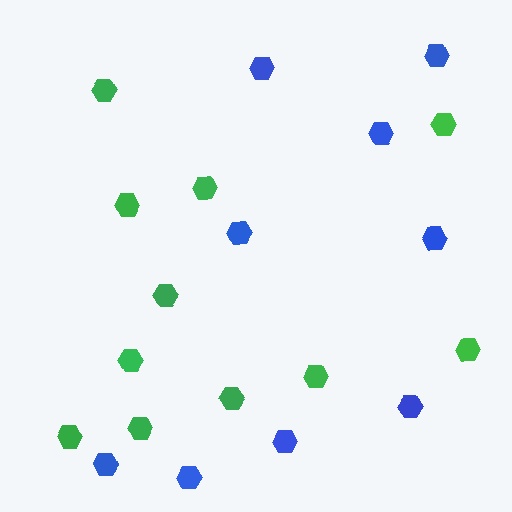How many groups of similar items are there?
There are 2 groups: one group of green hexagons (11) and one group of blue hexagons (9).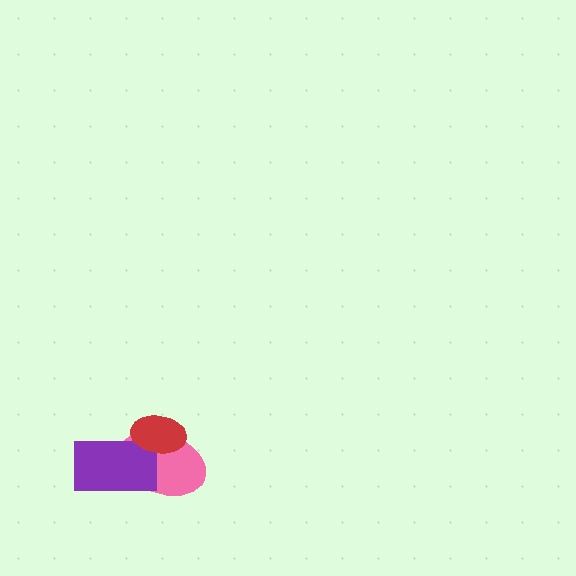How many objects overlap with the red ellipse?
2 objects overlap with the red ellipse.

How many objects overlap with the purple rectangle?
2 objects overlap with the purple rectangle.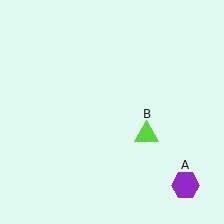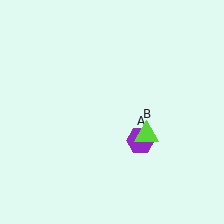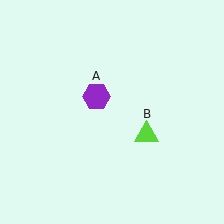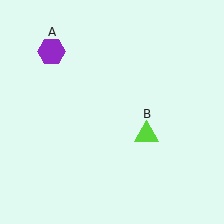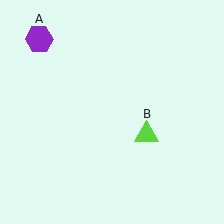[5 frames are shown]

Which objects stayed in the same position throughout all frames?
Lime triangle (object B) remained stationary.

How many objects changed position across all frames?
1 object changed position: purple hexagon (object A).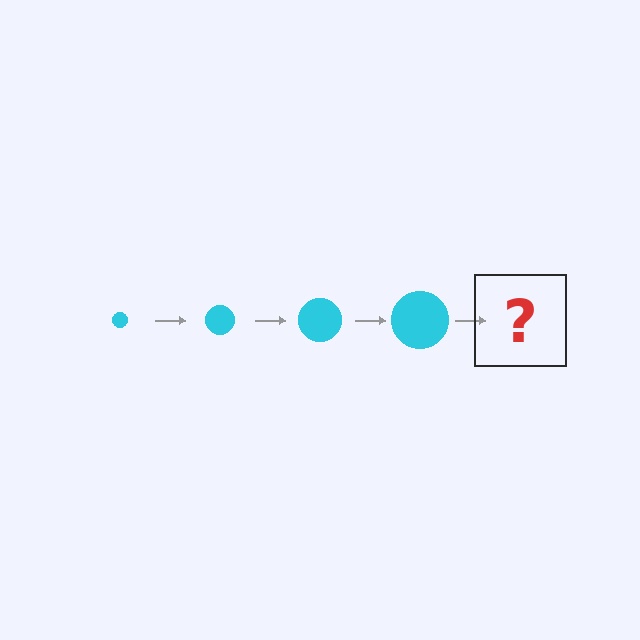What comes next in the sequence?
The next element should be a cyan circle, larger than the previous one.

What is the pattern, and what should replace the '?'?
The pattern is that the circle gets progressively larger each step. The '?' should be a cyan circle, larger than the previous one.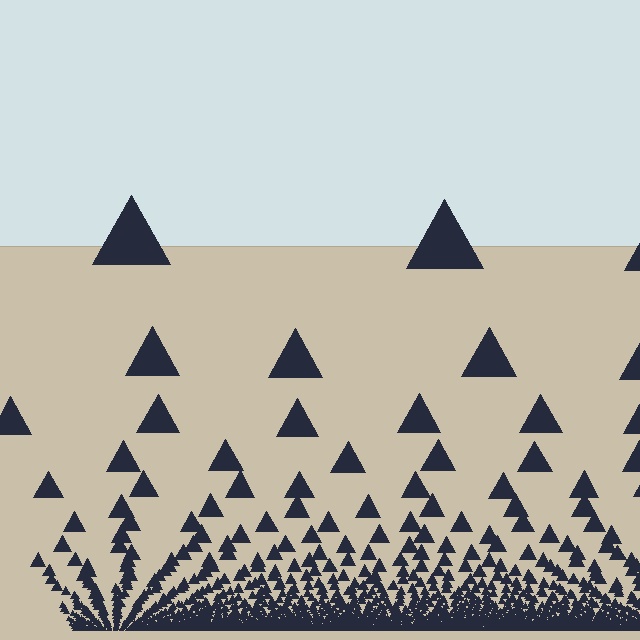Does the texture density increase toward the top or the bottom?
Density increases toward the bottom.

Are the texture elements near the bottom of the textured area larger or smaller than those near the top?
Smaller. The gradient is inverted — elements near the bottom are smaller and denser.